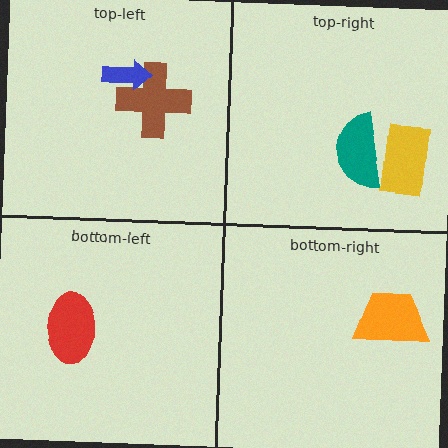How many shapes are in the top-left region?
2.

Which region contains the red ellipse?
The bottom-left region.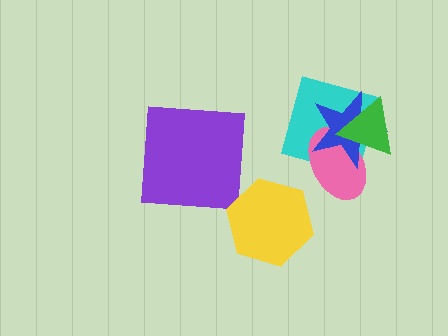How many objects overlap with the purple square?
0 objects overlap with the purple square.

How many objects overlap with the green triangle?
3 objects overlap with the green triangle.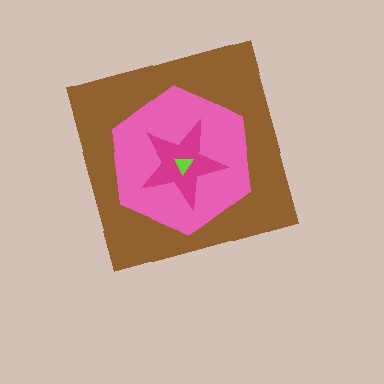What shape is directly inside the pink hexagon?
The magenta star.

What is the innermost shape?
The lime triangle.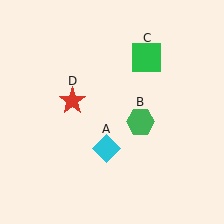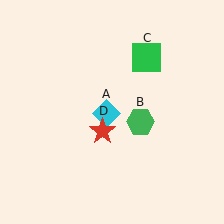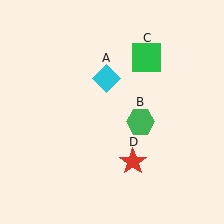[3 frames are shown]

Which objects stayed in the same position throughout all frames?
Green hexagon (object B) and green square (object C) remained stationary.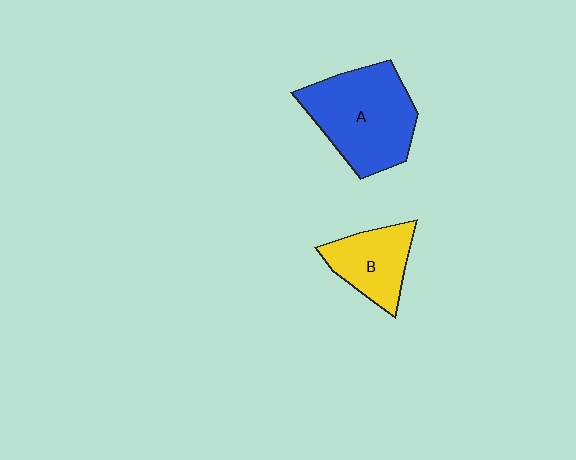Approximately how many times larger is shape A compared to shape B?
Approximately 1.7 times.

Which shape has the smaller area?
Shape B (yellow).